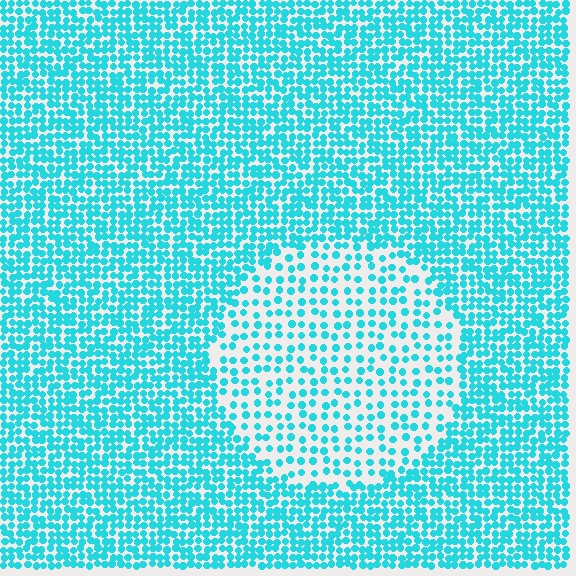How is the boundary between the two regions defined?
The boundary is defined by a change in element density (approximately 2.1x ratio). All elements are the same color, size, and shape.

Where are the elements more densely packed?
The elements are more densely packed outside the circle boundary.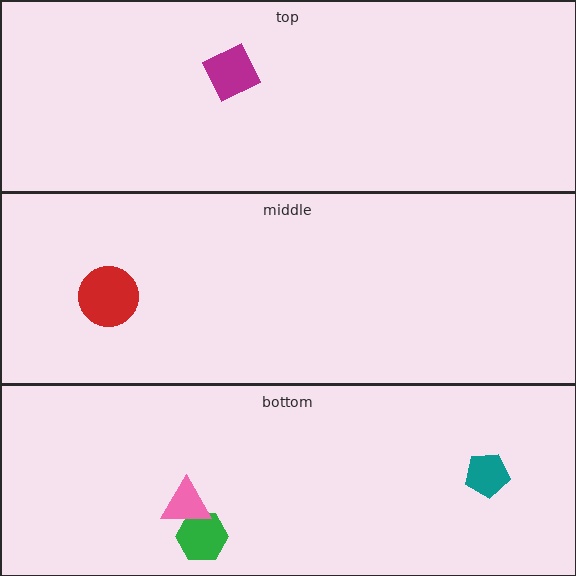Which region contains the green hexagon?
The bottom region.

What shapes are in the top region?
The magenta square.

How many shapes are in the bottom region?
3.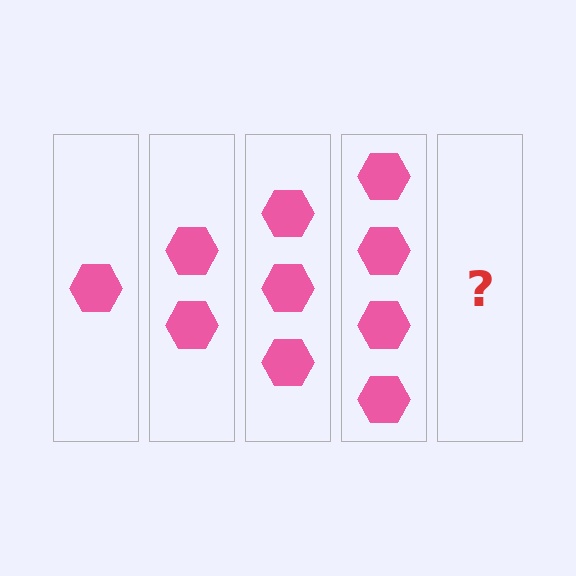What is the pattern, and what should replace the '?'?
The pattern is that each step adds one more hexagon. The '?' should be 5 hexagons.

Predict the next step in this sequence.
The next step is 5 hexagons.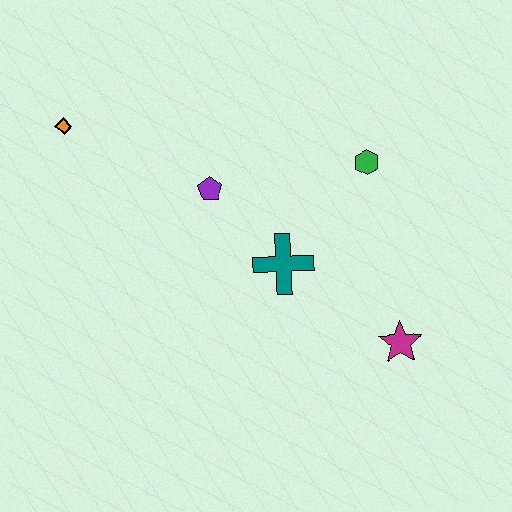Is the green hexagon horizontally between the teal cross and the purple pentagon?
No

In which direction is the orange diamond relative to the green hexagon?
The orange diamond is to the left of the green hexagon.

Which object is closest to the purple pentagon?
The teal cross is closest to the purple pentagon.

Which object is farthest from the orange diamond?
The magenta star is farthest from the orange diamond.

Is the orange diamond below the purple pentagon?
No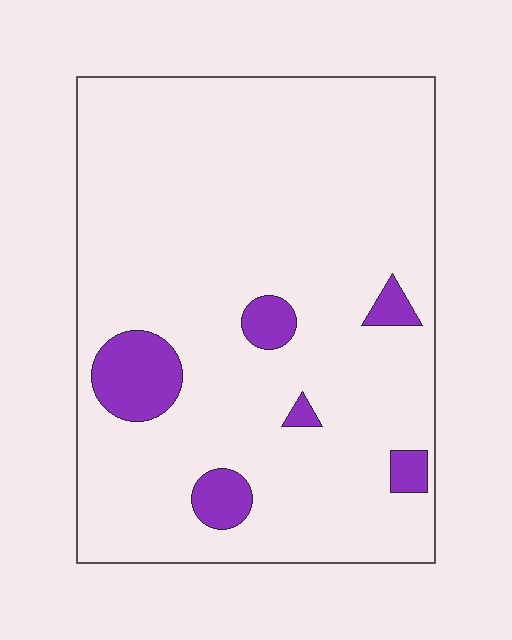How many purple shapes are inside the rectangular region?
6.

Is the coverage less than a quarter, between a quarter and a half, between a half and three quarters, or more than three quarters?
Less than a quarter.